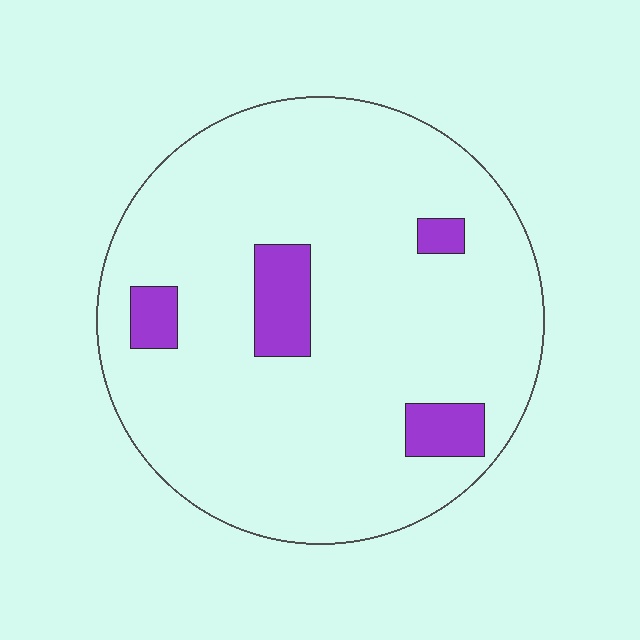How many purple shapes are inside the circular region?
4.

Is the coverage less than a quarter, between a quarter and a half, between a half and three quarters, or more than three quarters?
Less than a quarter.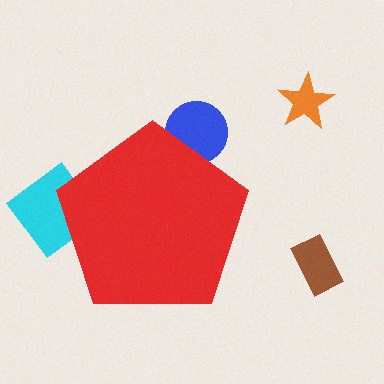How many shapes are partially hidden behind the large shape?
2 shapes are partially hidden.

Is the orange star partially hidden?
No, the orange star is fully visible.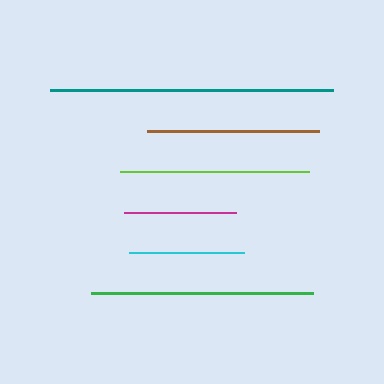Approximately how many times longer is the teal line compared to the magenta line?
The teal line is approximately 2.5 times the length of the magenta line.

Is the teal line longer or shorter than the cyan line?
The teal line is longer than the cyan line.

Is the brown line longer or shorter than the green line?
The green line is longer than the brown line.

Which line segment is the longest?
The teal line is the longest at approximately 284 pixels.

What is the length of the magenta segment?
The magenta segment is approximately 112 pixels long.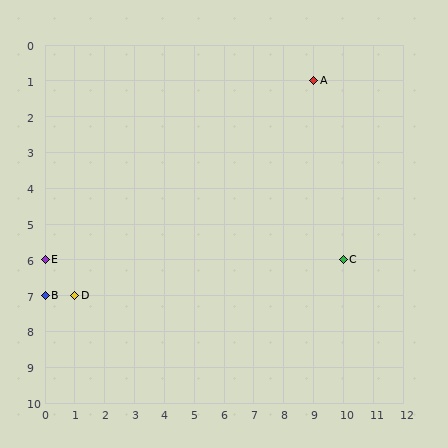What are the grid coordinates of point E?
Point E is at grid coordinates (0, 6).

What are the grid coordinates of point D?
Point D is at grid coordinates (1, 7).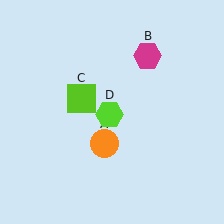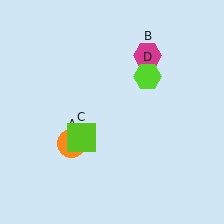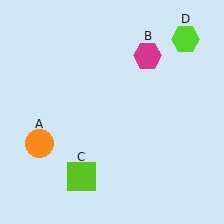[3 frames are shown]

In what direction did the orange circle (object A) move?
The orange circle (object A) moved left.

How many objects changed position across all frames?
3 objects changed position: orange circle (object A), lime square (object C), lime hexagon (object D).